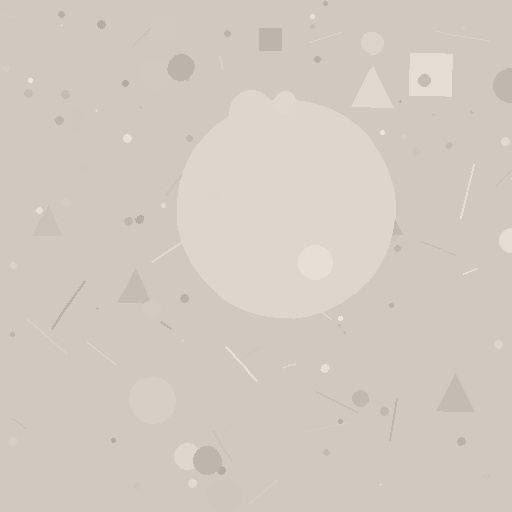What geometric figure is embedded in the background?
A circle is embedded in the background.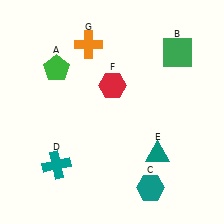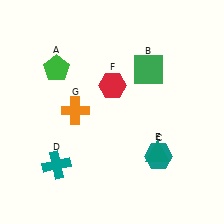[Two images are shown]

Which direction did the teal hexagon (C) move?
The teal hexagon (C) moved up.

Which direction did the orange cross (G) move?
The orange cross (G) moved down.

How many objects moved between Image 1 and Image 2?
3 objects moved between the two images.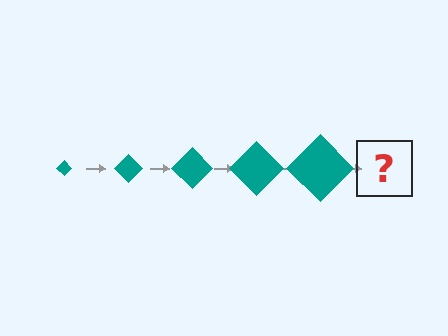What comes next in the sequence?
The next element should be a teal diamond, larger than the previous one.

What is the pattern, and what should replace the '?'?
The pattern is that the diamond gets progressively larger each step. The '?' should be a teal diamond, larger than the previous one.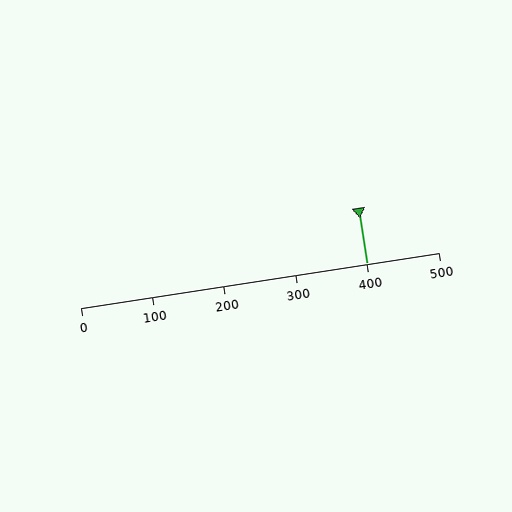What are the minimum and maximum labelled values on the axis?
The axis runs from 0 to 500.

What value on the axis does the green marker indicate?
The marker indicates approximately 400.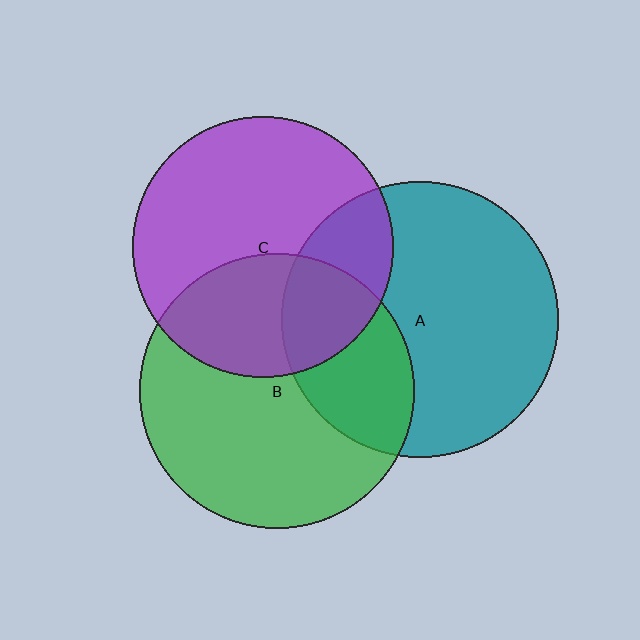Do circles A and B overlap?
Yes.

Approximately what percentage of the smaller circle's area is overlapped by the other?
Approximately 30%.